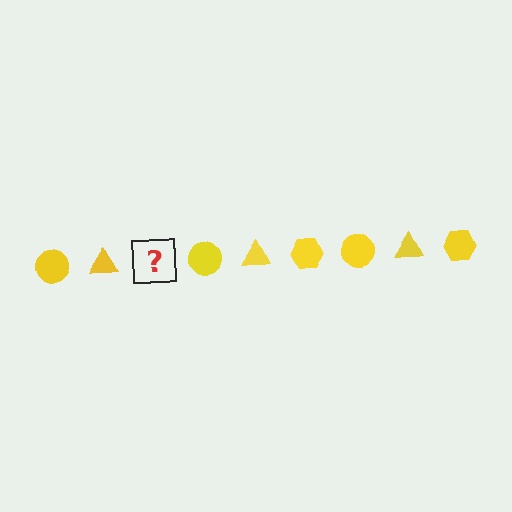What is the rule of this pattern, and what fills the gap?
The rule is that the pattern cycles through circle, triangle, hexagon shapes in yellow. The gap should be filled with a yellow hexagon.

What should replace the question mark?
The question mark should be replaced with a yellow hexagon.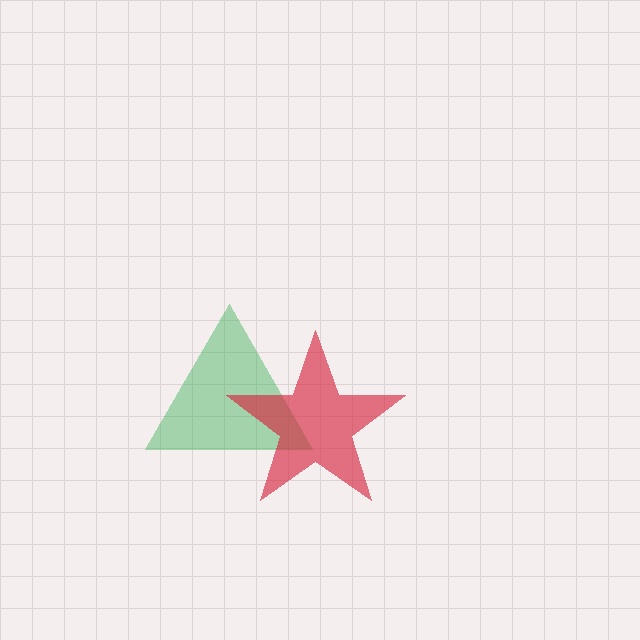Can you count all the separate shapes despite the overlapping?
Yes, there are 2 separate shapes.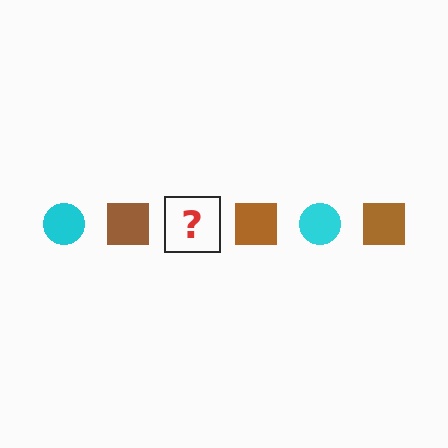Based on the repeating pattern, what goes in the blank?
The blank should be a cyan circle.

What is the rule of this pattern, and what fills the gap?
The rule is that the pattern alternates between cyan circle and brown square. The gap should be filled with a cyan circle.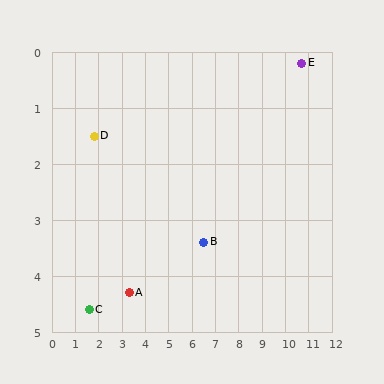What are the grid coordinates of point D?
Point D is at approximately (1.8, 1.5).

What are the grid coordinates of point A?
Point A is at approximately (3.3, 4.3).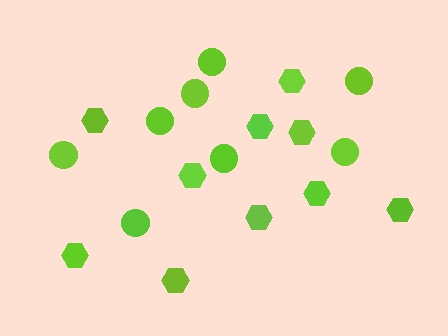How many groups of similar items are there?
There are 2 groups: one group of hexagons (10) and one group of circles (8).